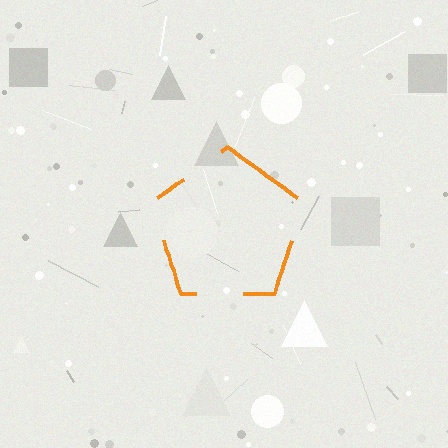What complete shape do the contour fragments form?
The contour fragments form a pentagon.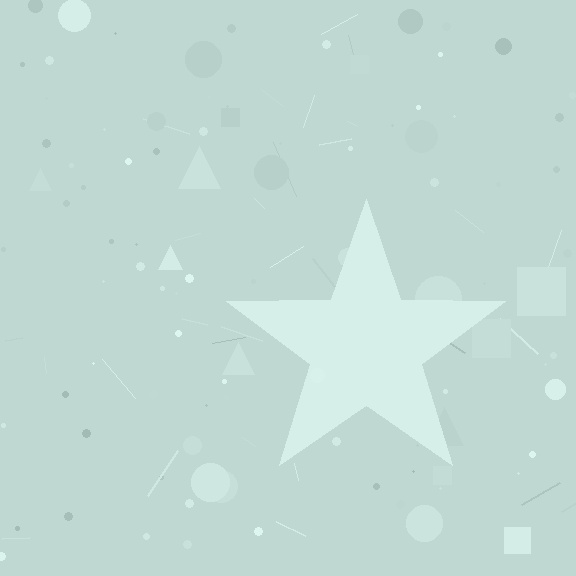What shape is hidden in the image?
A star is hidden in the image.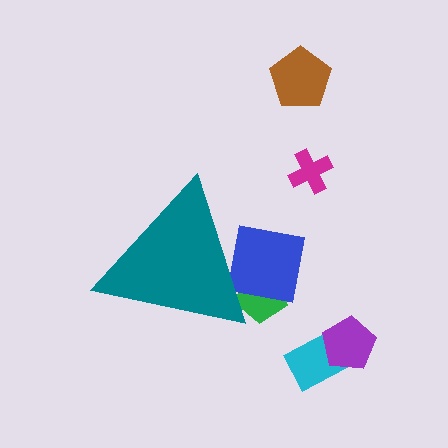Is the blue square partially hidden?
Yes, the blue square is partially hidden behind the teal triangle.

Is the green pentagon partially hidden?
Yes, the green pentagon is partially hidden behind the teal triangle.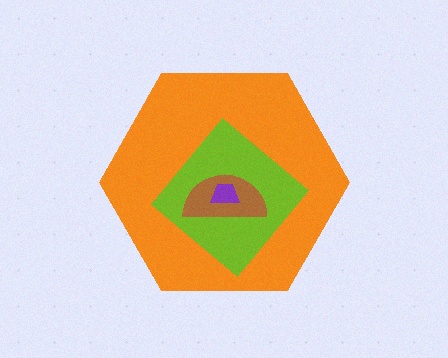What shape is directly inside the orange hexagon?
The lime diamond.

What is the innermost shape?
The purple trapezoid.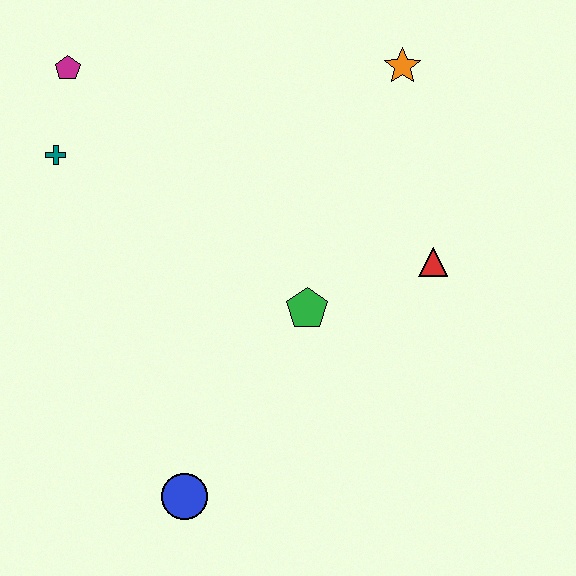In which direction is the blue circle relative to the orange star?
The blue circle is below the orange star.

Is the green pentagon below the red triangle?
Yes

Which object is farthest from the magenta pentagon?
The blue circle is farthest from the magenta pentagon.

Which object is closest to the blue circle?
The green pentagon is closest to the blue circle.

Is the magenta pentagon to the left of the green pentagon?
Yes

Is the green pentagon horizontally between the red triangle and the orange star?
No